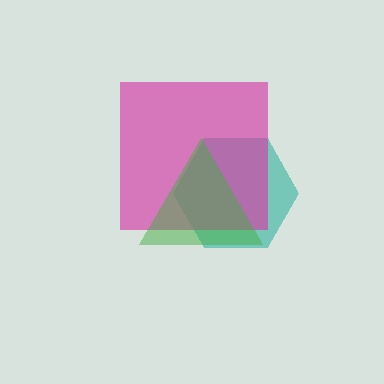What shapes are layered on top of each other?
The layered shapes are: a teal hexagon, a magenta square, a green triangle.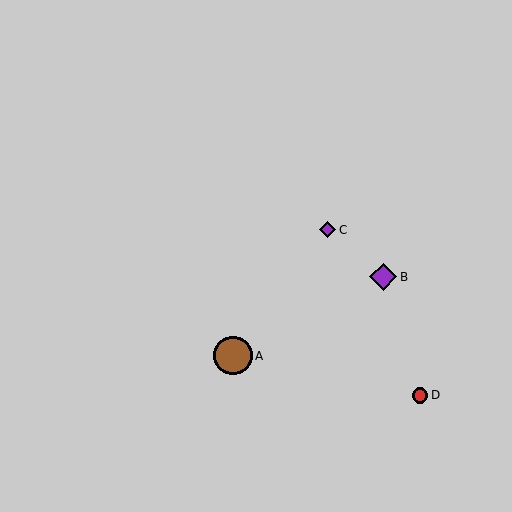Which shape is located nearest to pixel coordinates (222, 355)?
The brown circle (labeled A) at (233, 356) is nearest to that location.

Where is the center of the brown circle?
The center of the brown circle is at (233, 356).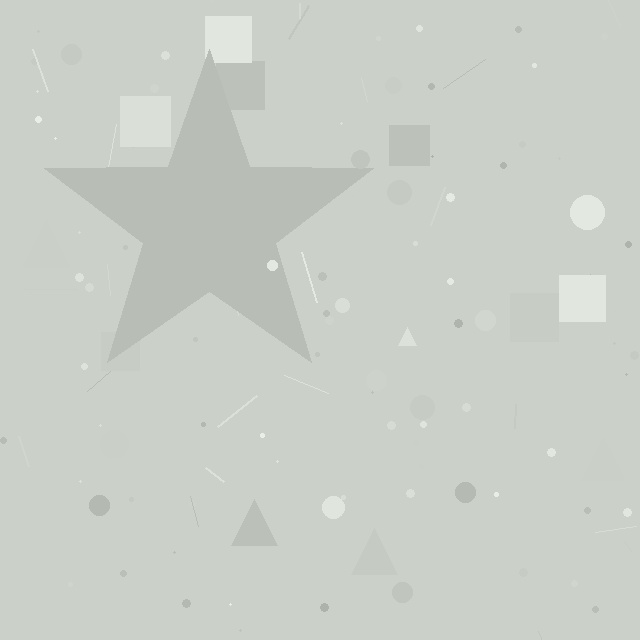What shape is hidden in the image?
A star is hidden in the image.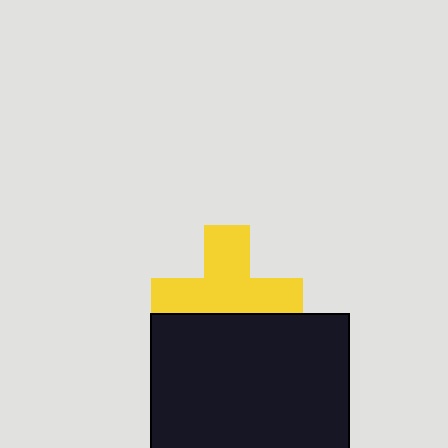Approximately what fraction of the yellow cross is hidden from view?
Roughly 34% of the yellow cross is hidden behind the black square.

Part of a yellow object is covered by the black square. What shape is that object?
It is a cross.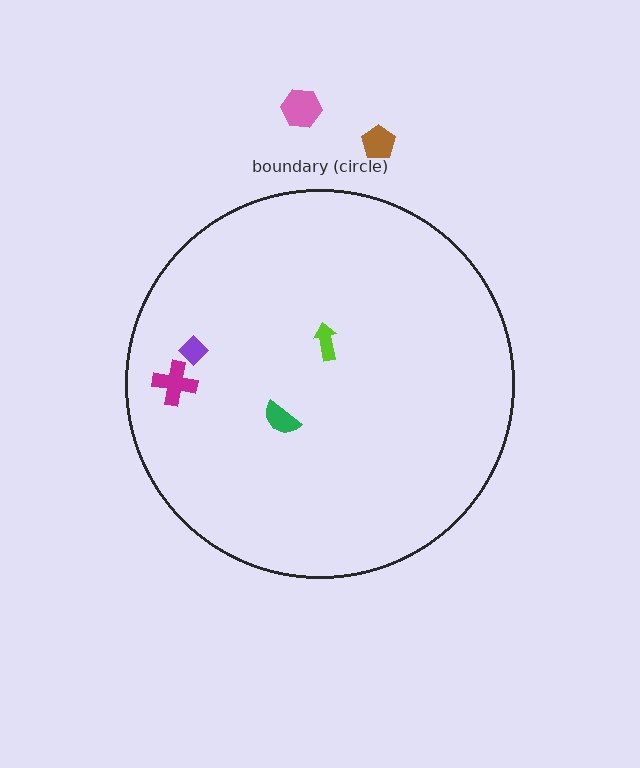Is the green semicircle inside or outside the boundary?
Inside.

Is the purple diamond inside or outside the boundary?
Inside.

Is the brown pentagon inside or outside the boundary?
Outside.